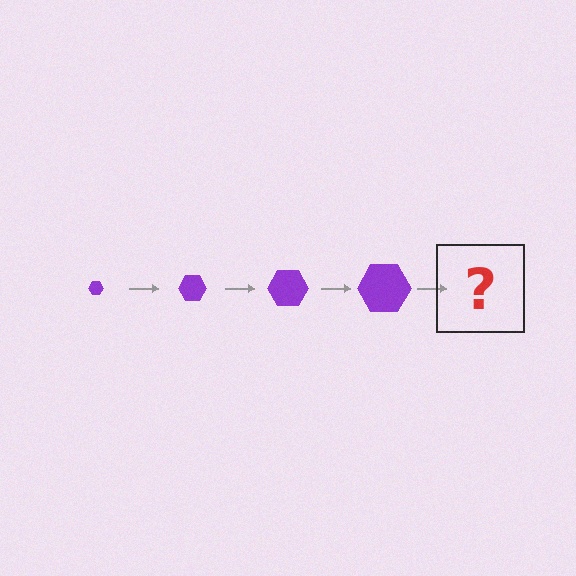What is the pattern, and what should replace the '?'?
The pattern is that the hexagon gets progressively larger each step. The '?' should be a purple hexagon, larger than the previous one.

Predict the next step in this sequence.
The next step is a purple hexagon, larger than the previous one.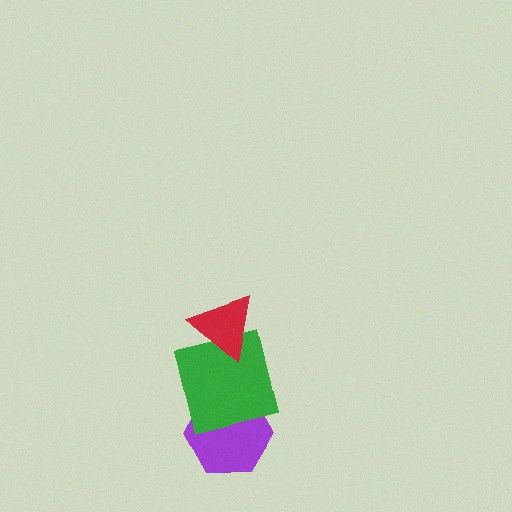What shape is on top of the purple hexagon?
The green square is on top of the purple hexagon.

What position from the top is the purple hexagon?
The purple hexagon is 3rd from the top.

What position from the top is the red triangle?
The red triangle is 1st from the top.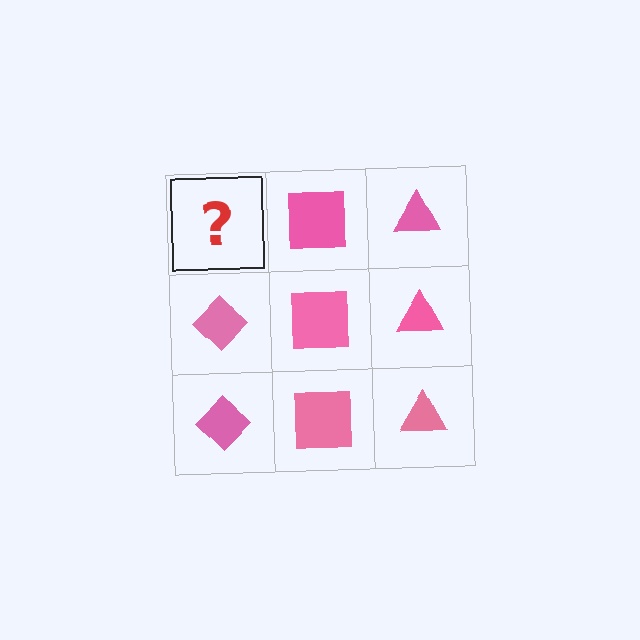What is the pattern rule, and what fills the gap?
The rule is that each column has a consistent shape. The gap should be filled with a pink diamond.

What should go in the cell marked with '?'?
The missing cell should contain a pink diamond.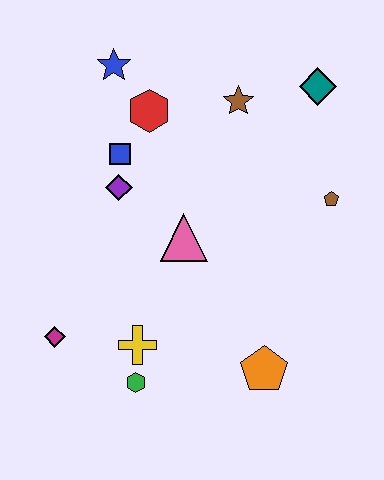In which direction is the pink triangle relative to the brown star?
The pink triangle is below the brown star.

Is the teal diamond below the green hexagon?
No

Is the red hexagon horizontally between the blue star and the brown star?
Yes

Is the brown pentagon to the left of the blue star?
No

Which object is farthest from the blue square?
The orange pentagon is farthest from the blue square.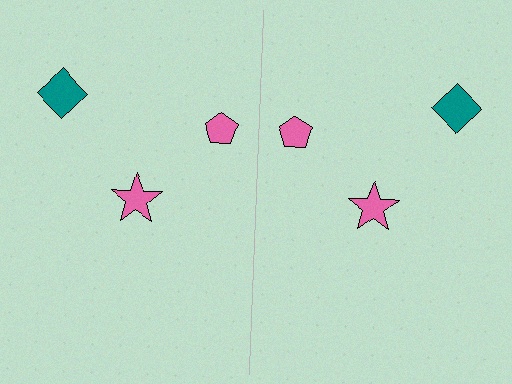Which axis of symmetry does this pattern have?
The pattern has a vertical axis of symmetry running through the center of the image.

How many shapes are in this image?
There are 6 shapes in this image.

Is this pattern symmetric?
Yes, this pattern has bilateral (reflection) symmetry.